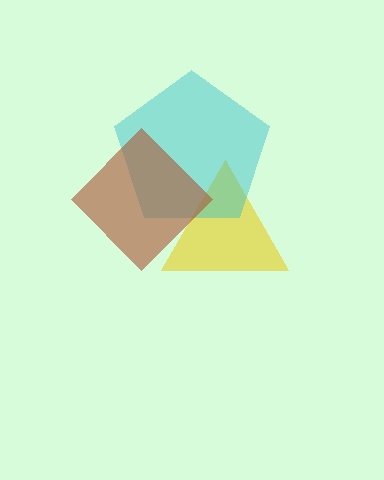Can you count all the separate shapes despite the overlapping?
Yes, there are 3 separate shapes.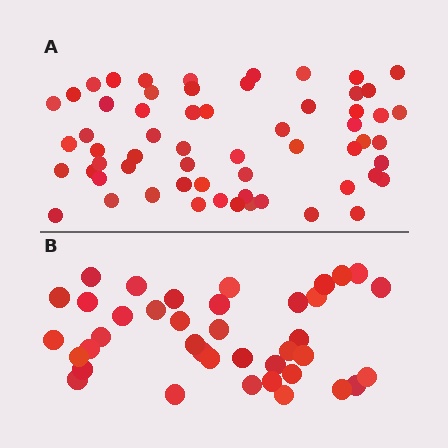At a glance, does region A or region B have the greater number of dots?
Region A (the top region) has more dots.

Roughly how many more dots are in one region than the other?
Region A has approximately 20 more dots than region B.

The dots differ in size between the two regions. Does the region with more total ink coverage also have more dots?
No. Region B has more total ink coverage because its dots are larger, but region A actually contains more individual dots. Total area can be misleading — the number of items is what matters here.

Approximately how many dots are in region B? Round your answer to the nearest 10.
About 40 dots. (The exact count is 39, which rounds to 40.)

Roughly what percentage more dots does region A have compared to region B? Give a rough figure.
About 55% more.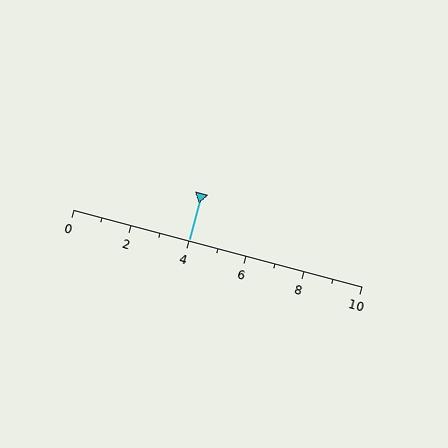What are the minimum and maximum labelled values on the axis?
The axis runs from 0 to 10.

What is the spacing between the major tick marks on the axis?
The major ticks are spaced 2 apart.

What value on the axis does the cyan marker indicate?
The marker indicates approximately 4.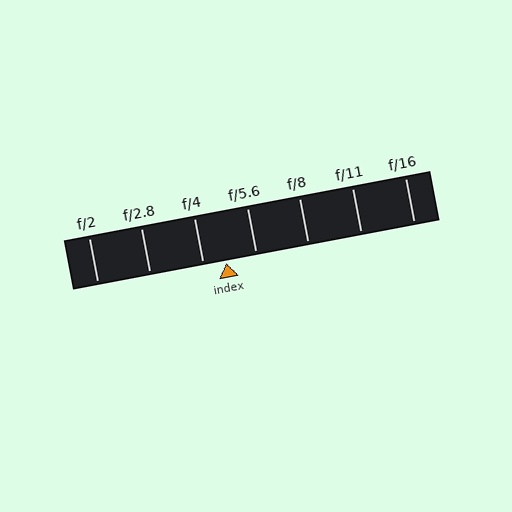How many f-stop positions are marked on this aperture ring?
There are 7 f-stop positions marked.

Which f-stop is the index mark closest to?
The index mark is closest to f/4.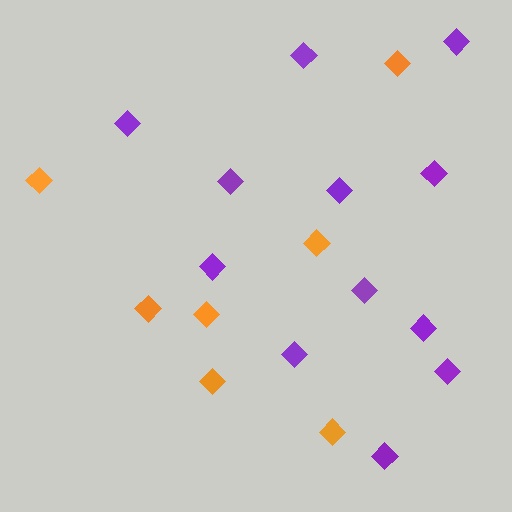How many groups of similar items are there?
There are 2 groups: one group of orange diamonds (7) and one group of purple diamonds (12).